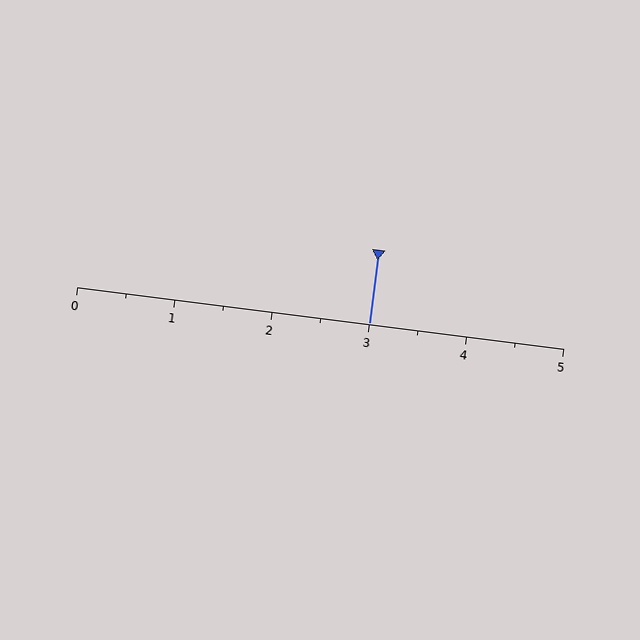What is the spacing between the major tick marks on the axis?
The major ticks are spaced 1 apart.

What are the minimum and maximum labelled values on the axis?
The axis runs from 0 to 5.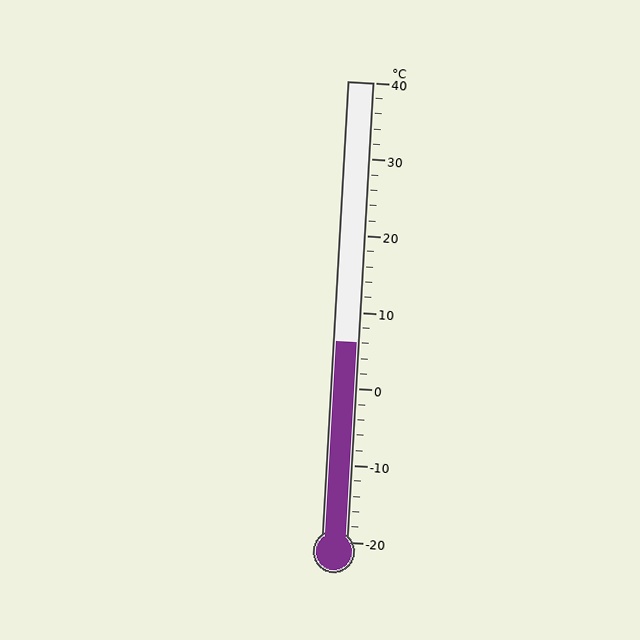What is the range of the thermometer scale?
The thermometer scale ranges from -20°C to 40°C.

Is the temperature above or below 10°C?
The temperature is below 10°C.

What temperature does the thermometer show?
The thermometer shows approximately 6°C.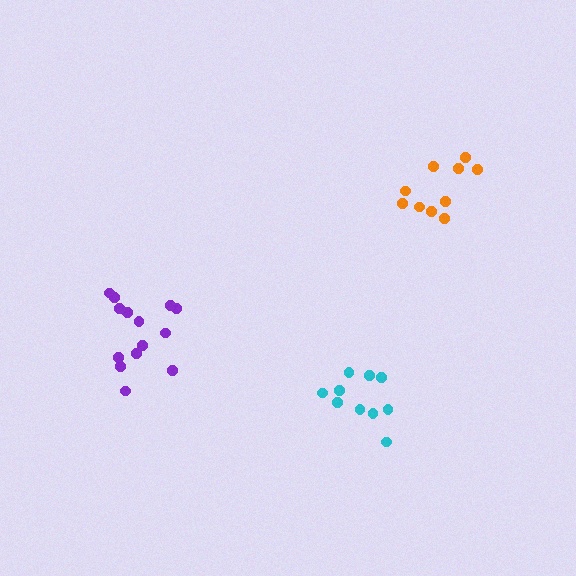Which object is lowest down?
The cyan cluster is bottommost.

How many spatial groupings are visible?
There are 3 spatial groupings.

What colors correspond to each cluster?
The clusters are colored: purple, cyan, orange.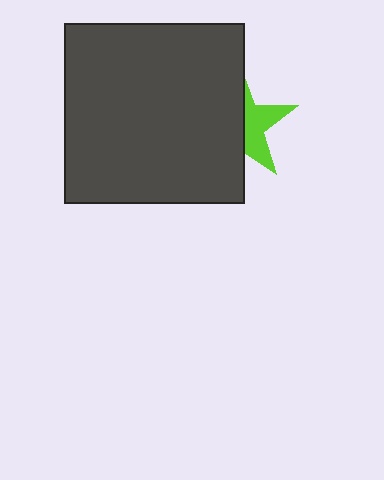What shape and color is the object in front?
The object in front is a dark gray square.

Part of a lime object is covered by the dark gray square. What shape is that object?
It is a star.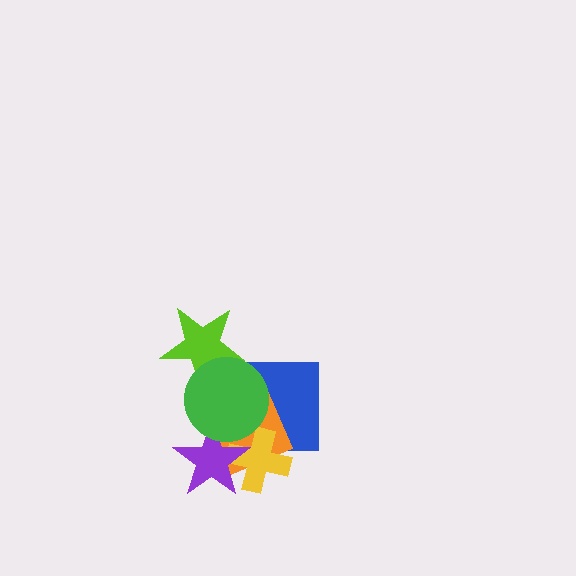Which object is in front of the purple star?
The green circle is in front of the purple star.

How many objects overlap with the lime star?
1 object overlaps with the lime star.